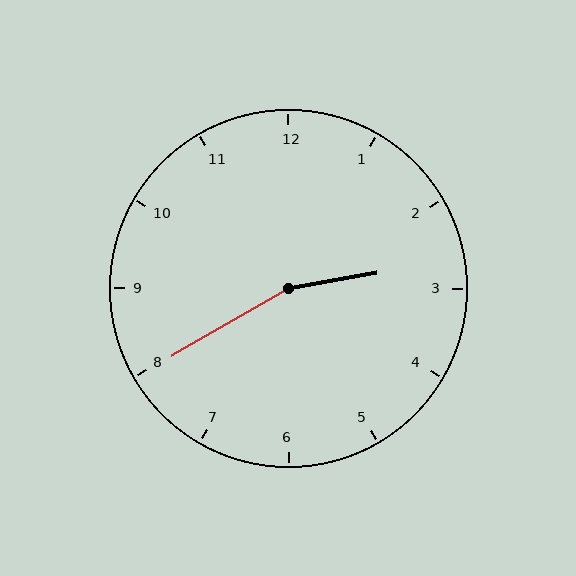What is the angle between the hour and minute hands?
Approximately 160 degrees.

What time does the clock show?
2:40.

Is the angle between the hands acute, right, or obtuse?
It is obtuse.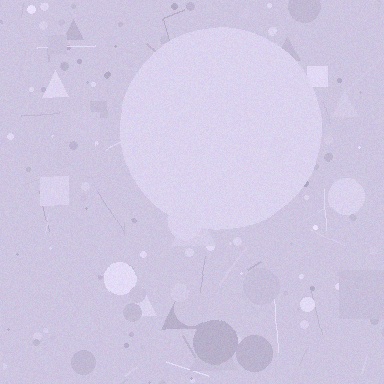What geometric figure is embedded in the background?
A circle is embedded in the background.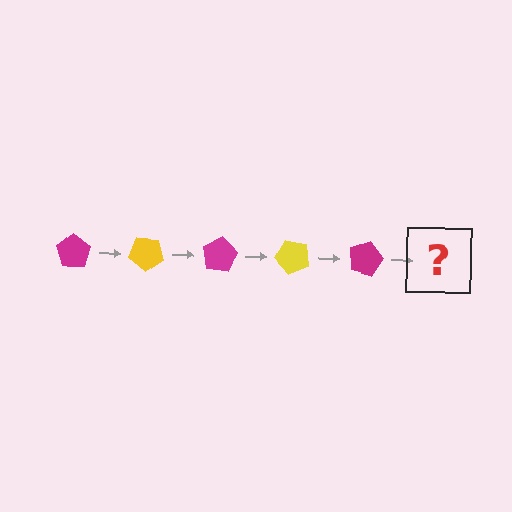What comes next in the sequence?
The next element should be a yellow pentagon, rotated 200 degrees from the start.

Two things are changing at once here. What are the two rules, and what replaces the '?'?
The two rules are that it rotates 40 degrees each step and the color cycles through magenta and yellow. The '?' should be a yellow pentagon, rotated 200 degrees from the start.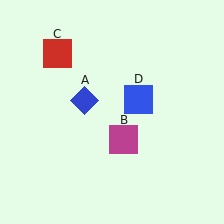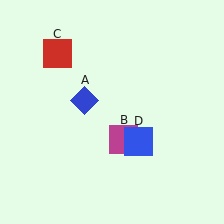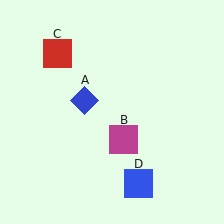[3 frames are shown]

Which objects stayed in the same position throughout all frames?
Blue diamond (object A) and magenta square (object B) and red square (object C) remained stationary.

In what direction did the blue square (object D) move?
The blue square (object D) moved down.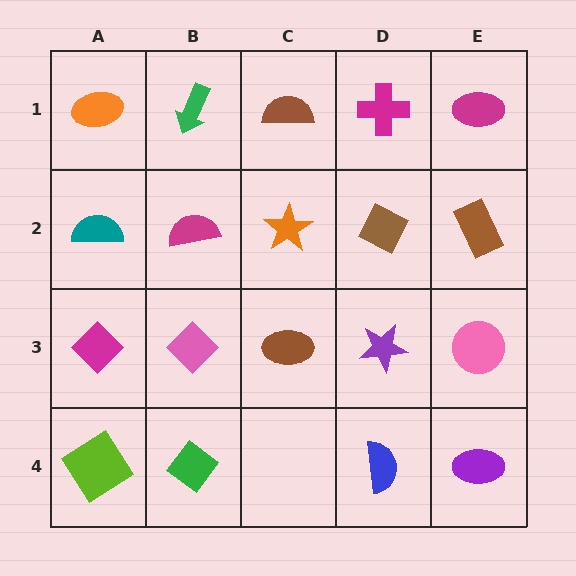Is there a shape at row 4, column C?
No, that cell is empty.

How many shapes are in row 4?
4 shapes.